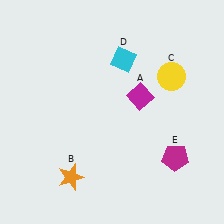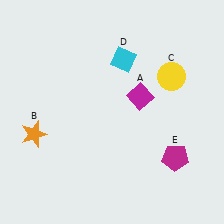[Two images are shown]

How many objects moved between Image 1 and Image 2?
1 object moved between the two images.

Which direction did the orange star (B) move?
The orange star (B) moved up.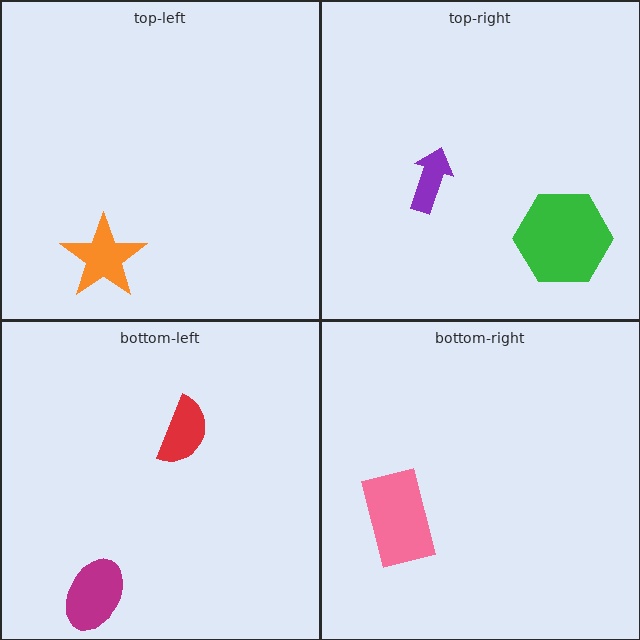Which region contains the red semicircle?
The bottom-left region.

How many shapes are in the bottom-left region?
2.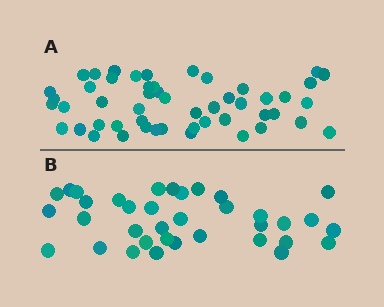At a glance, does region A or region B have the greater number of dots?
Region A (the top region) has more dots.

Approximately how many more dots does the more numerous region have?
Region A has approximately 15 more dots than region B.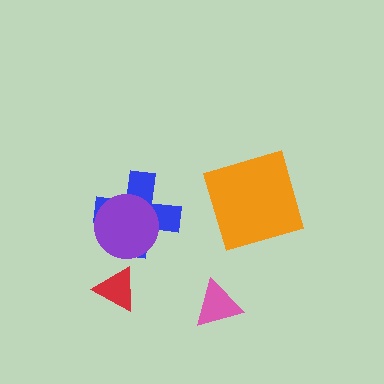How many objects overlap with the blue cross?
1 object overlaps with the blue cross.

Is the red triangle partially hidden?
No, no other shape covers it.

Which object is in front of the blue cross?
The purple circle is in front of the blue cross.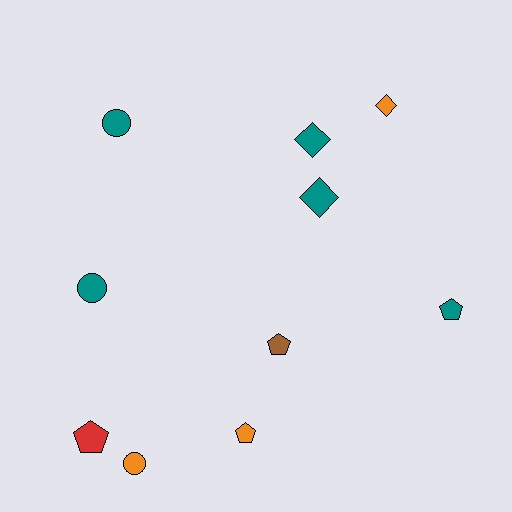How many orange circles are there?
There is 1 orange circle.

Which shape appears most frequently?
Pentagon, with 4 objects.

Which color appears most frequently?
Teal, with 5 objects.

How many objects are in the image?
There are 10 objects.